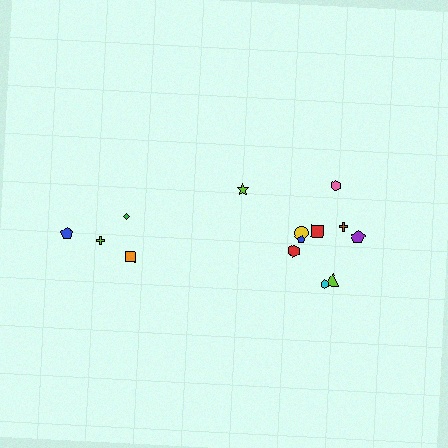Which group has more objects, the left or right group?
The right group.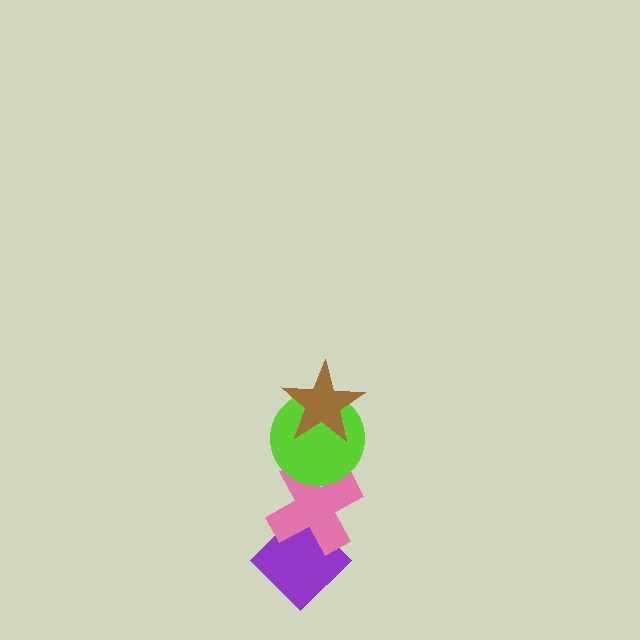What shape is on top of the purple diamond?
The pink cross is on top of the purple diamond.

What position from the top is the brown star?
The brown star is 1st from the top.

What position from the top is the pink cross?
The pink cross is 3rd from the top.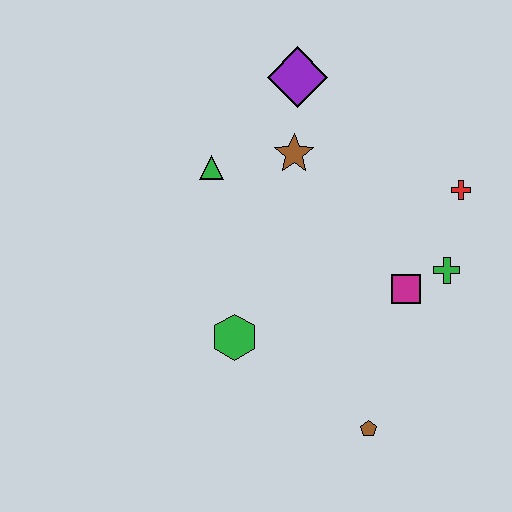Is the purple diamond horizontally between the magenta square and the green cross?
No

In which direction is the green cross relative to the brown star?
The green cross is to the right of the brown star.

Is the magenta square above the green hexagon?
Yes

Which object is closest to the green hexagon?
The brown pentagon is closest to the green hexagon.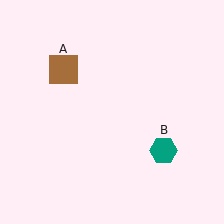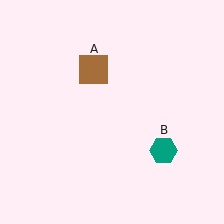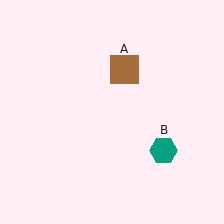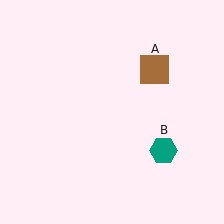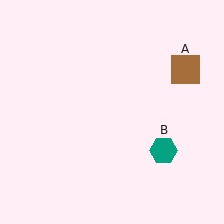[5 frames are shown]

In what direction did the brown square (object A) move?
The brown square (object A) moved right.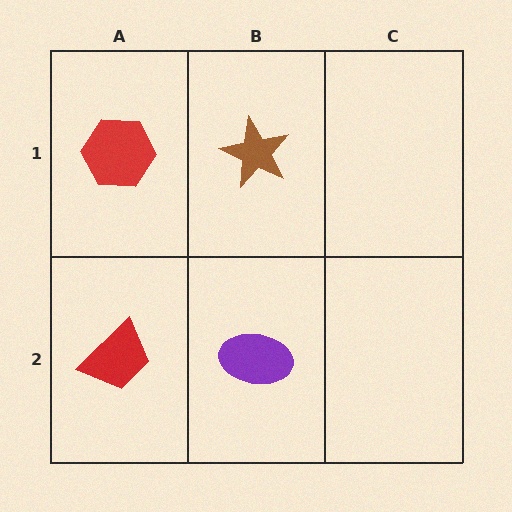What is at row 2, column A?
A red trapezoid.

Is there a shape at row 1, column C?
No, that cell is empty.